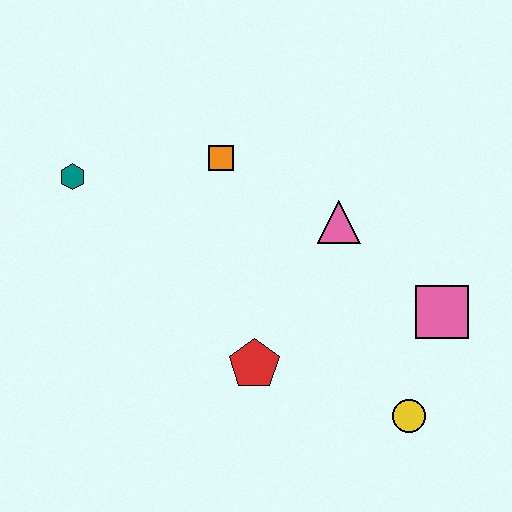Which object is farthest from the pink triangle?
The teal hexagon is farthest from the pink triangle.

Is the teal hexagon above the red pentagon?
Yes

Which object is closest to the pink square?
The yellow circle is closest to the pink square.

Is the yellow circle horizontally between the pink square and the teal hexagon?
Yes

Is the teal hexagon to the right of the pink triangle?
No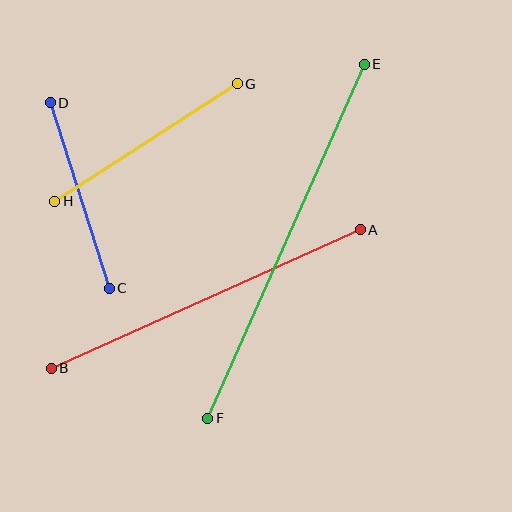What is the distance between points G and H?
The distance is approximately 217 pixels.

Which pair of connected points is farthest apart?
Points E and F are farthest apart.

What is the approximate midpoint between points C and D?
The midpoint is at approximately (80, 195) pixels.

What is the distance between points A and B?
The distance is approximately 339 pixels.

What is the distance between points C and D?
The distance is approximately 195 pixels.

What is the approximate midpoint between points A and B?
The midpoint is at approximately (206, 299) pixels.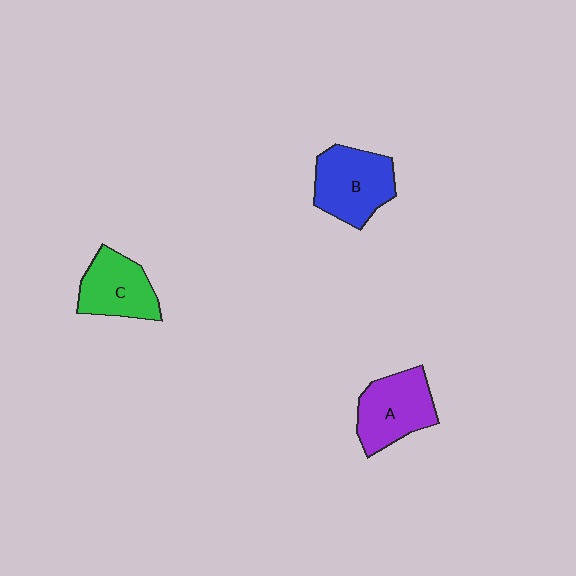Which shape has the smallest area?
Shape C (green).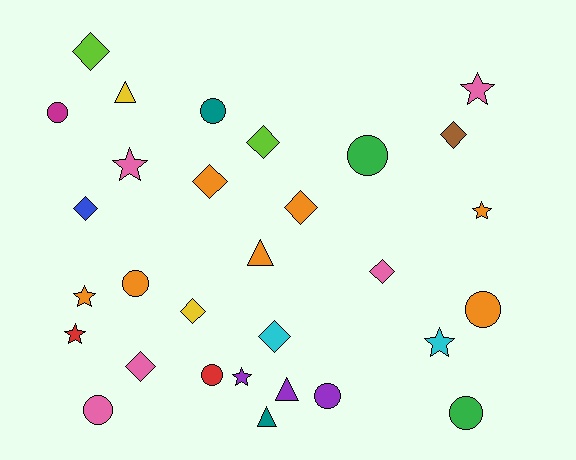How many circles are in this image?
There are 9 circles.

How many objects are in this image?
There are 30 objects.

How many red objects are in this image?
There are 2 red objects.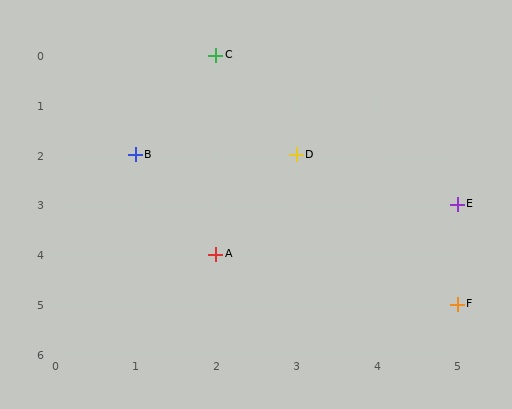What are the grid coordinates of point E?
Point E is at grid coordinates (5, 3).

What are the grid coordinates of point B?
Point B is at grid coordinates (1, 2).